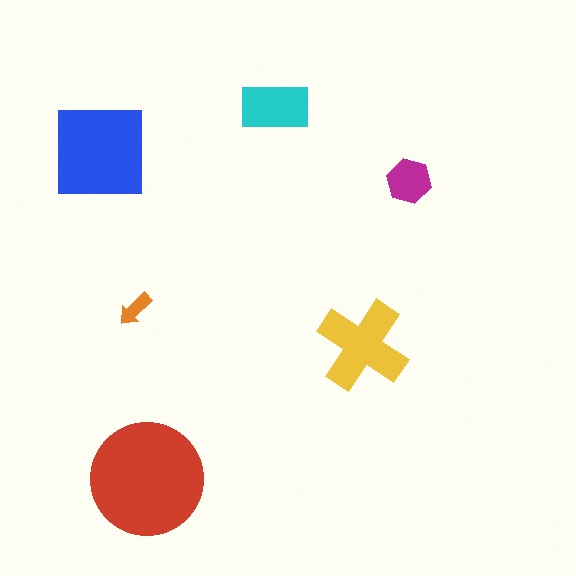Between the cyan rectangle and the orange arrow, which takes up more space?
The cyan rectangle.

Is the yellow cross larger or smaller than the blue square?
Smaller.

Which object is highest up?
The cyan rectangle is topmost.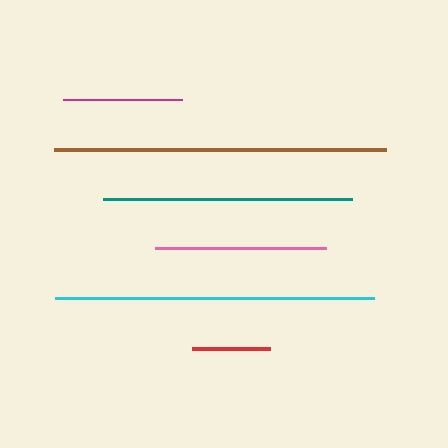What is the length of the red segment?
The red segment is approximately 79 pixels long.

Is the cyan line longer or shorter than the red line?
The cyan line is longer than the red line.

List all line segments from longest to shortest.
From longest to shortest: brown, cyan, teal, pink, magenta, red.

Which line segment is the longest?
The brown line is the longest at approximately 332 pixels.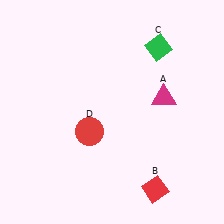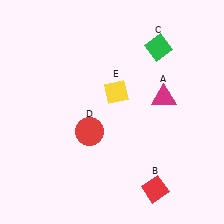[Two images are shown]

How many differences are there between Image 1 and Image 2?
There is 1 difference between the two images.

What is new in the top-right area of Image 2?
A yellow diamond (E) was added in the top-right area of Image 2.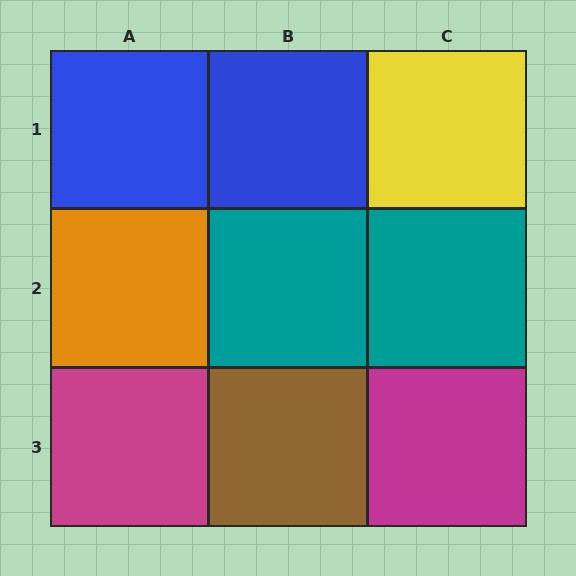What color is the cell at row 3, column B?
Brown.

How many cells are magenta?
2 cells are magenta.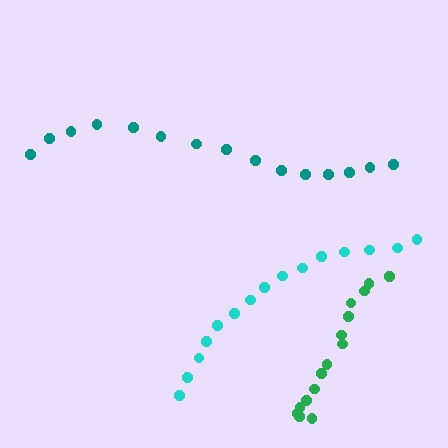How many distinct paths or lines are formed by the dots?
There are 3 distinct paths.